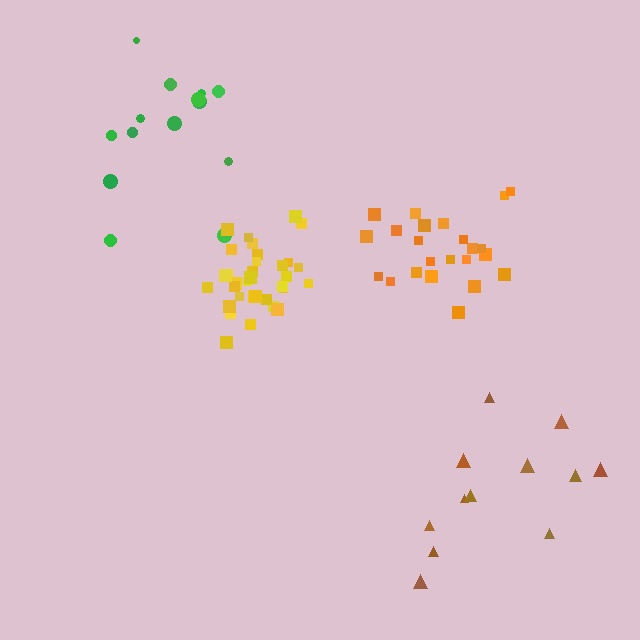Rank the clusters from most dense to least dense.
yellow, orange, brown, green.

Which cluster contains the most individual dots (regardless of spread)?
Yellow (33).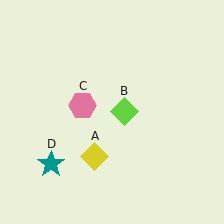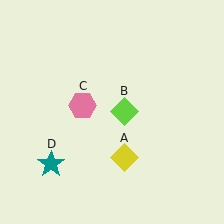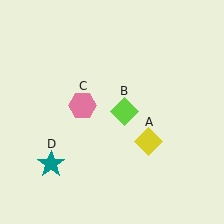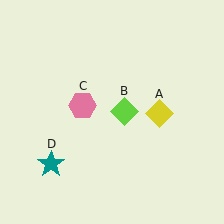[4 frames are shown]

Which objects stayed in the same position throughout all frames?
Lime diamond (object B) and pink hexagon (object C) and teal star (object D) remained stationary.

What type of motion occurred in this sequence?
The yellow diamond (object A) rotated counterclockwise around the center of the scene.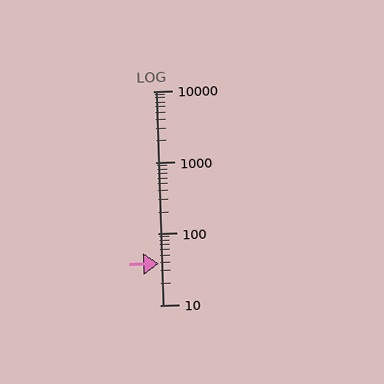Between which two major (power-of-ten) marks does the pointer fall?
The pointer is between 10 and 100.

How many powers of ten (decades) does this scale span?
The scale spans 3 decades, from 10 to 10000.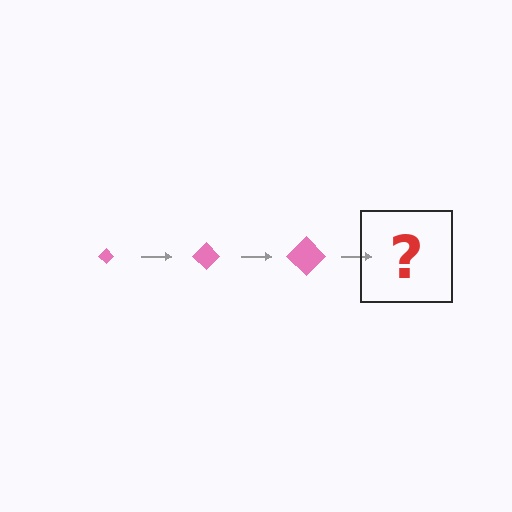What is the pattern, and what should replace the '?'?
The pattern is that the diamond gets progressively larger each step. The '?' should be a pink diamond, larger than the previous one.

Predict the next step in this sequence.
The next step is a pink diamond, larger than the previous one.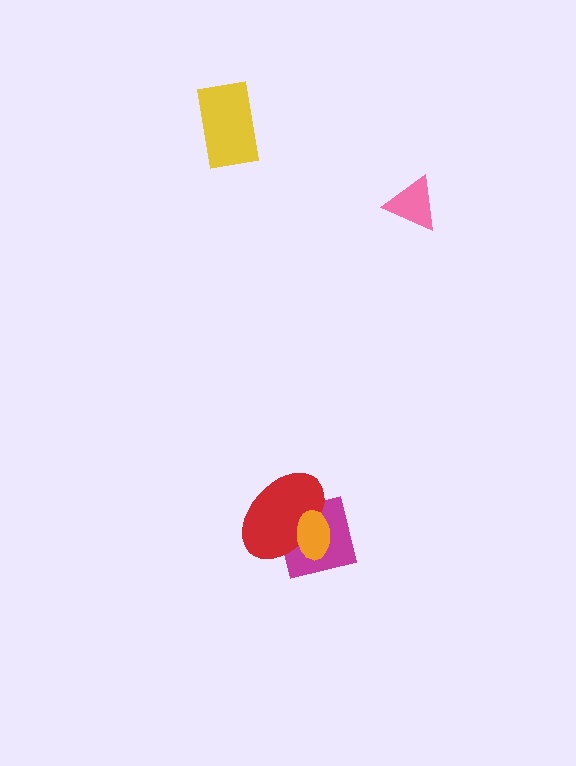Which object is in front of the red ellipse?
The orange ellipse is in front of the red ellipse.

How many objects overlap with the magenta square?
2 objects overlap with the magenta square.